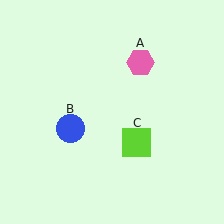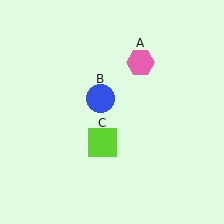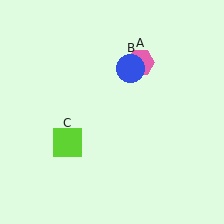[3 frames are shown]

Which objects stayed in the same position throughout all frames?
Pink hexagon (object A) remained stationary.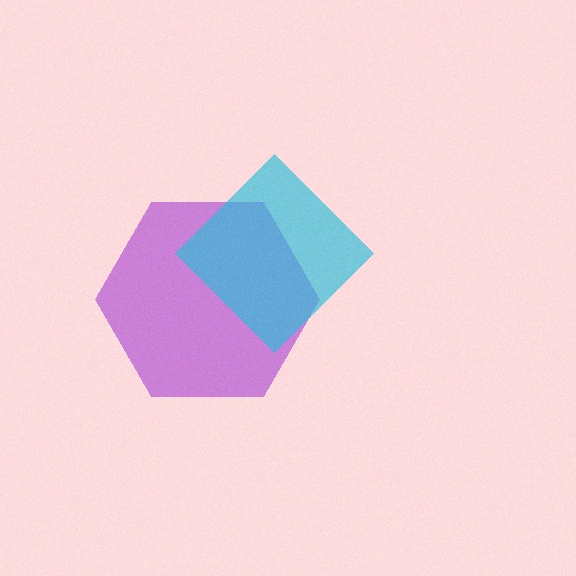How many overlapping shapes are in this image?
There are 2 overlapping shapes in the image.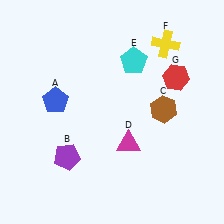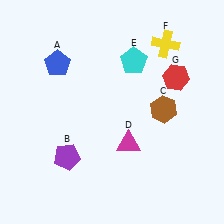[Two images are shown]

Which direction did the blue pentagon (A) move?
The blue pentagon (A) moved up.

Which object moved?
The blue pentagon (A) moved up.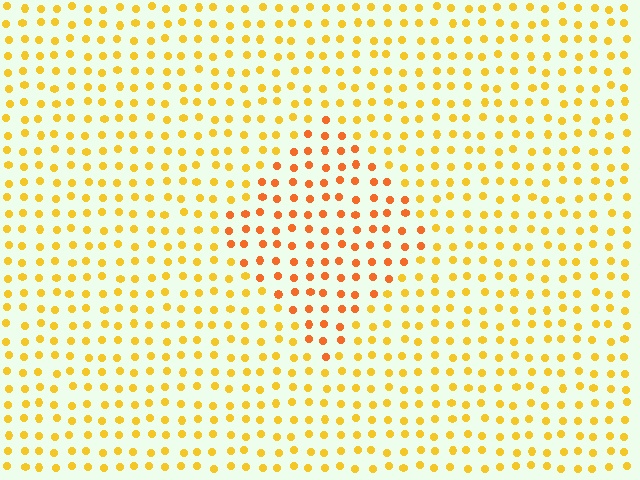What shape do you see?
I see a diamond.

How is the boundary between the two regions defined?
The boundary is defined purely by a slight shift in hue (about 27 degrees). Spacing, size, and orientation are identical on both sides.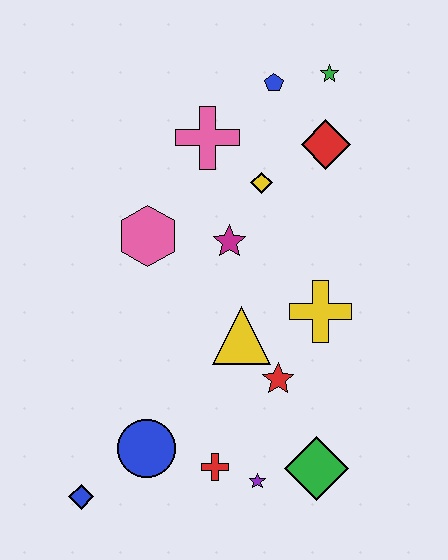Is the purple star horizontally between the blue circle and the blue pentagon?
Yes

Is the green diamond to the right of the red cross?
Yes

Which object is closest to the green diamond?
The purple star is closest to the green diamond.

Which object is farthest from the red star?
The green star is farthest from the red star.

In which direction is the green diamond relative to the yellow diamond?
The green diamond is below the yellow diamond.